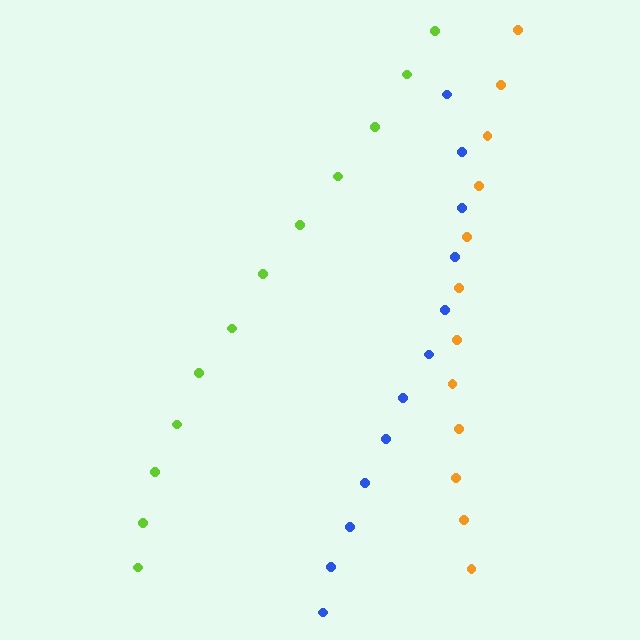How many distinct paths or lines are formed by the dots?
There are 3 distinct paths.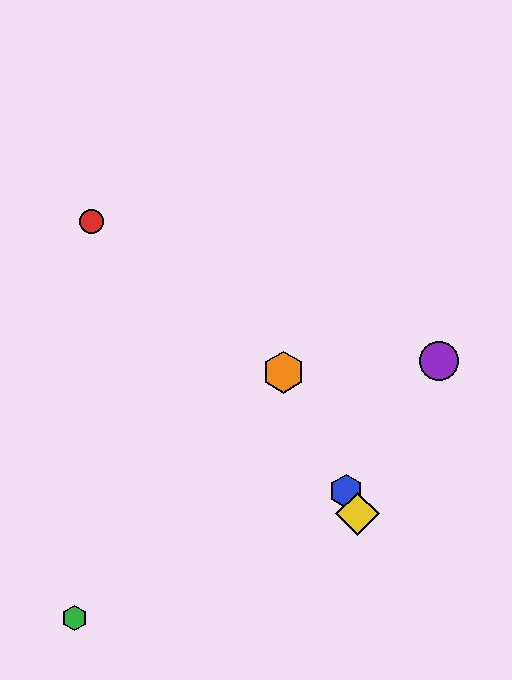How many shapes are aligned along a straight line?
3 shapes (the blue hexagon, the yellow diamond, the orange hexagon) are aligned along a straight line.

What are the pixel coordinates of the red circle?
The red circle is at (91, 221).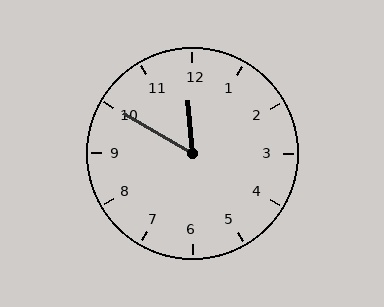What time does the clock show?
11:50.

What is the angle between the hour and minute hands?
Approximately 55 degrees.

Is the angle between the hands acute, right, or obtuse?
It is acute.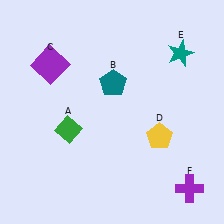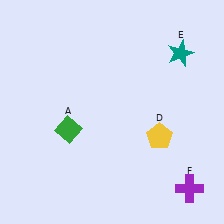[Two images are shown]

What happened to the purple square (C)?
The purple square (C) was removed in Image 2. It was in the top-left area of Image 1.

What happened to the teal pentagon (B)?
The teal pentagon (B) was removed in Image 2. It was in the top-right area of Image 1.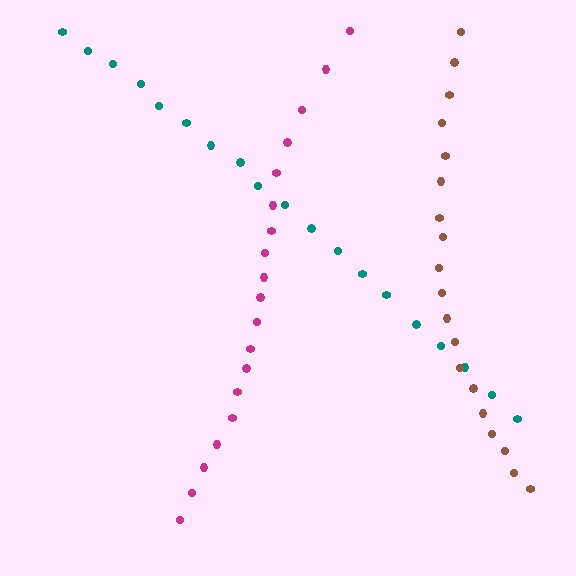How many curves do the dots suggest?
There are 3 distinct paths.